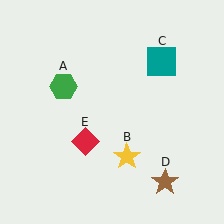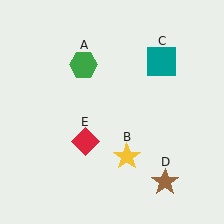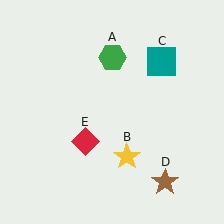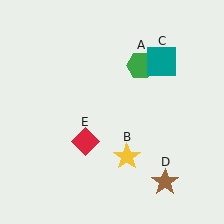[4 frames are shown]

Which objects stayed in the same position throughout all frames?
Yellow star (object B) and teal square (object C) and brown star (object D) and red diamond (object E) remained stationary.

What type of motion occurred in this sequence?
The green hexagon (object A) rotated clockwise around the center of the scene.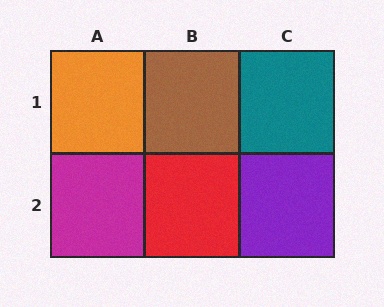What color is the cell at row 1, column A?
Orange.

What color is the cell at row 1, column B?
Brown.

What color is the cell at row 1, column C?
Teal.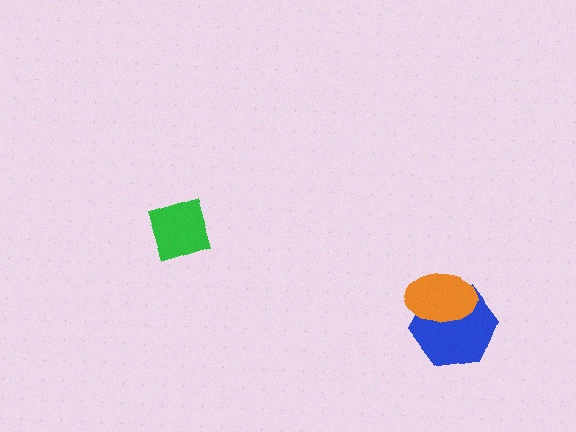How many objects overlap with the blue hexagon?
1 object overlaps with the blue hexagon.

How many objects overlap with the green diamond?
0 objects overlap with the green diamond.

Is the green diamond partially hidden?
No, no other shape covers it.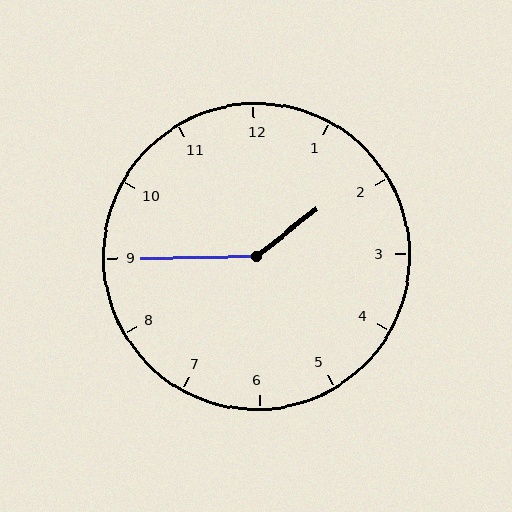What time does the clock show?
1:45.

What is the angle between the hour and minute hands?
Approximately 142 degrees.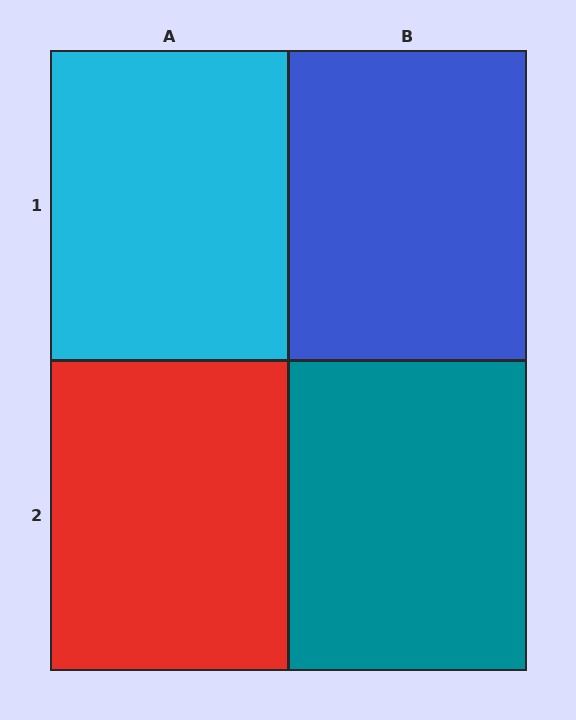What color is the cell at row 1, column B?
Blue.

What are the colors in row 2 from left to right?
Red, teal.